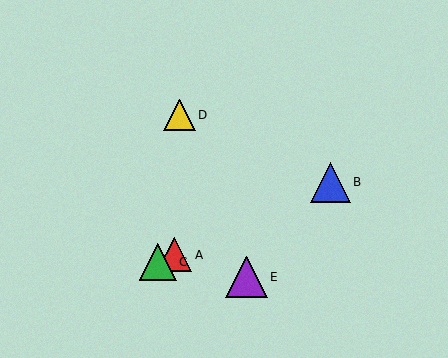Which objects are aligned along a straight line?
Objects A, B, C are aligned along a straight line.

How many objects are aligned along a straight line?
3 objects (A, B, C) are aligned along a straight line.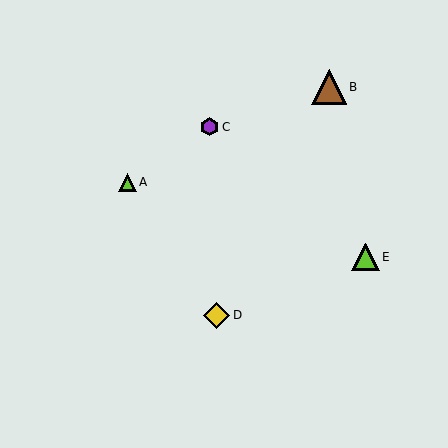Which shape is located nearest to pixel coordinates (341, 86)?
The brown triangle (labeled B) at (329, 87) is nearest to that location.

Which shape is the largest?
The brown triangle (labeled B) is the largest.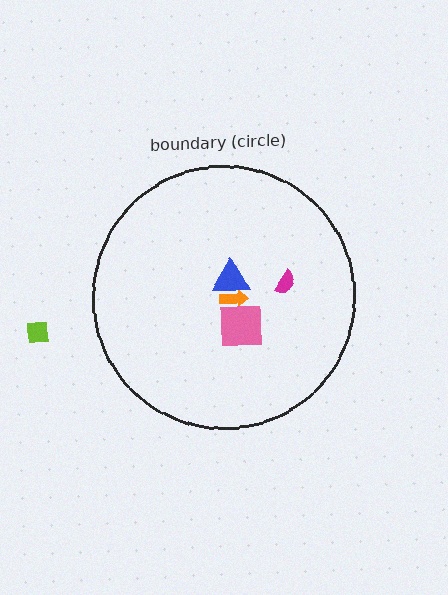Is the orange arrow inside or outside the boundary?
Inside.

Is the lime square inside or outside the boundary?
Outside.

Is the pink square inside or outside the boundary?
Inside.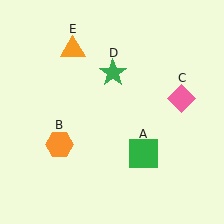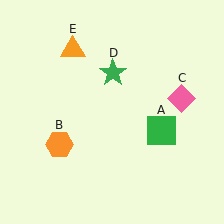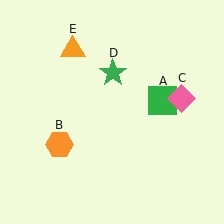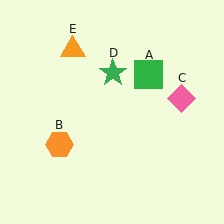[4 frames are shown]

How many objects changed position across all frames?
1 object changed position: green square (object A).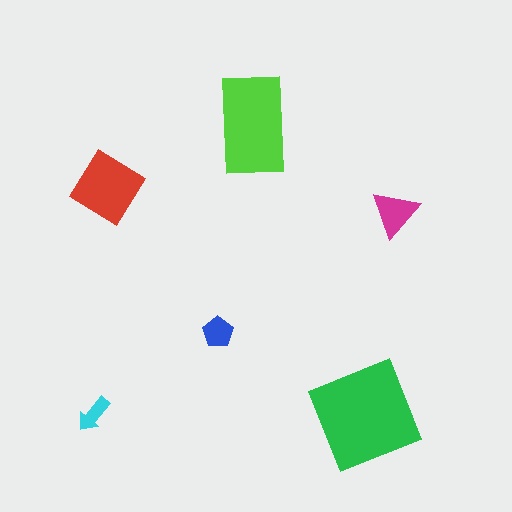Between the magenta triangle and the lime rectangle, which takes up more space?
The lime rectangle.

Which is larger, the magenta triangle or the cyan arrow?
The magenta triangle.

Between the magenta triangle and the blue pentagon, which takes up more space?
The magenta triangle.